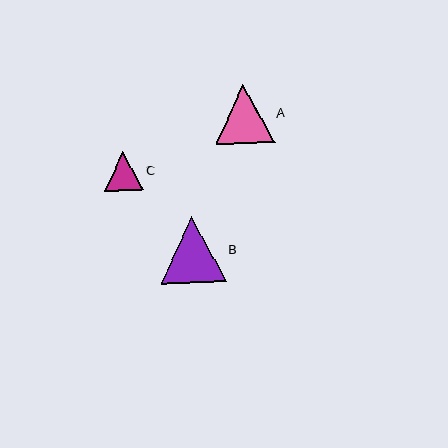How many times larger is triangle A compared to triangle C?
Triangle A is approximately 1.5 times the size of triangle C.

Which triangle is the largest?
Triangle B is the largest with a size of approximately 66 pixels.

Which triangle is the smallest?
Triangle C is the smallest with a size of approximately 39 pixels.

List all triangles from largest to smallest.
From largest to smallest: B, A, C.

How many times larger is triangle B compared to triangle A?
Triangle B is approximately 1.1 times the size of triangle A.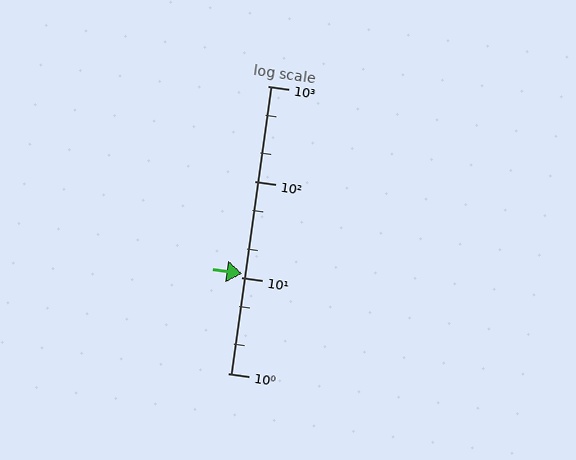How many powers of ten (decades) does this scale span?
The scale spans 3 decades, from 1 to 1000.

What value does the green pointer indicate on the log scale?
The pointer indicates approximately 11.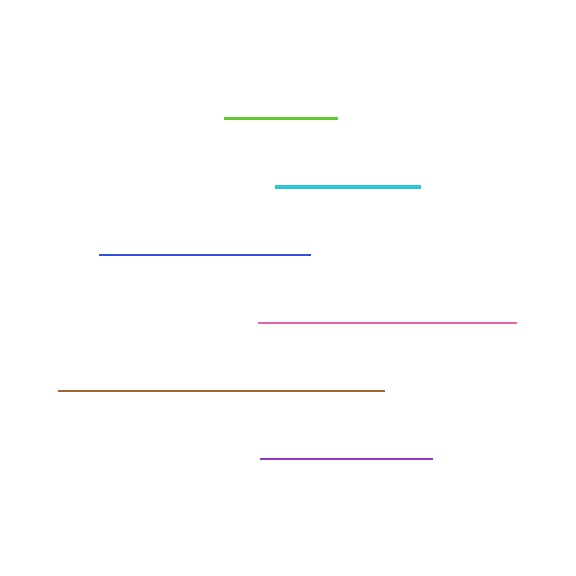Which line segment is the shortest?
The lime line is the shortest at approximately 113 pixels.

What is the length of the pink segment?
The pink segment is approximately 258 pixels long.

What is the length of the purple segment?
The purple segment is approximately 172 pixels long.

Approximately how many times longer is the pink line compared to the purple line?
The pink line is approximately 1.5 times the length of the purple line.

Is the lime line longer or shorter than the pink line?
The pink line is longer than the lime line.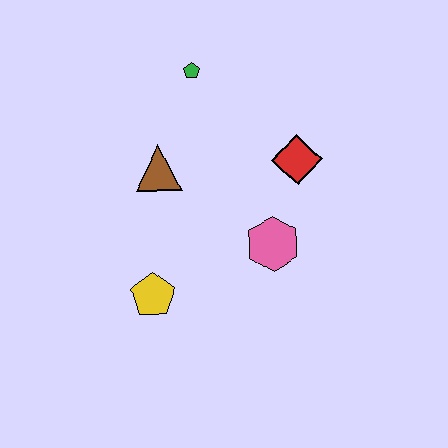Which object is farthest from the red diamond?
The yellow pentagon is farthest from the red diamond.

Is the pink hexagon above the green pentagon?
No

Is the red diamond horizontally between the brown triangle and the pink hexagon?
No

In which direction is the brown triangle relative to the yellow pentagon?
The brown triangle is above the yellow pentagon.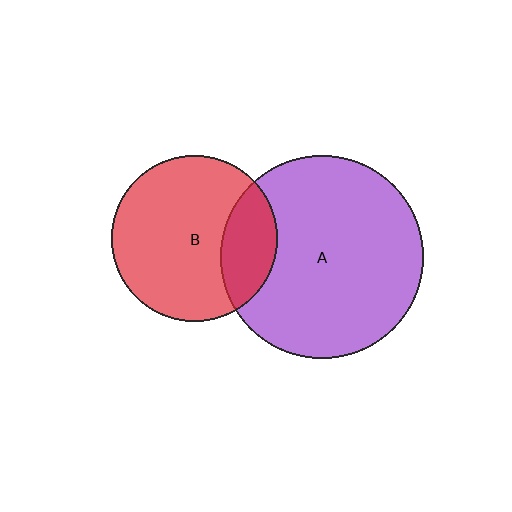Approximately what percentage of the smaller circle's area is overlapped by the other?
Approximately 25%.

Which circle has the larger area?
Circle A (purple).